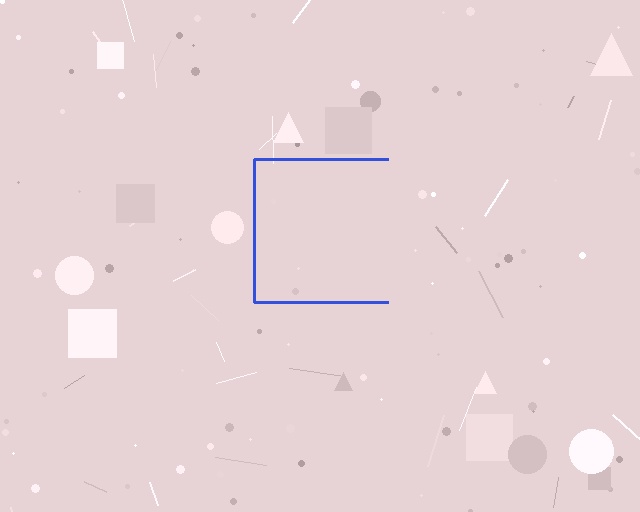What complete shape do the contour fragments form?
The contour fragments form a square.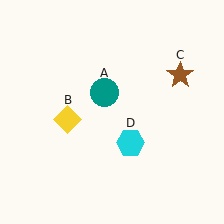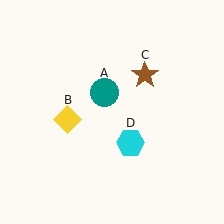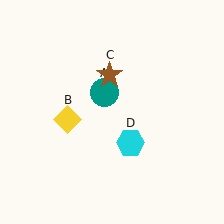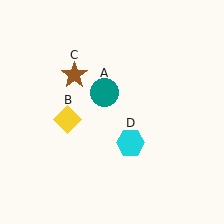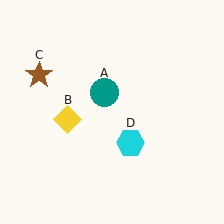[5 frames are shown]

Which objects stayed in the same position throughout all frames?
Teal circle (object A) and yellow diamond (object B) and cyan hexagon (object D) remained stationary.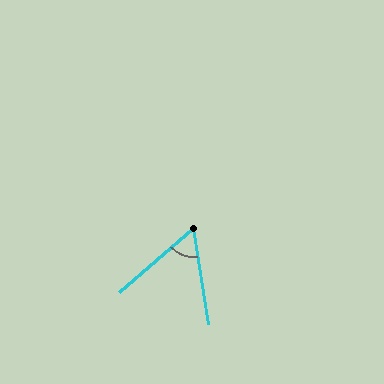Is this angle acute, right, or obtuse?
It is acute.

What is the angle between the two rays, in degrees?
Approximately 58 degrees.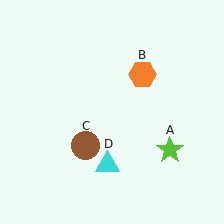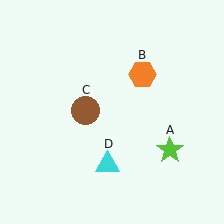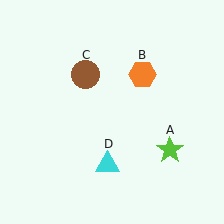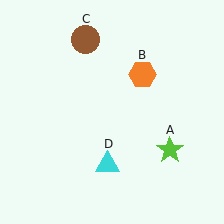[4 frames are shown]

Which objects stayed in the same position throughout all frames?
Lime star (object A) and orange hexagon (object B) and cyan triangle (object D) remained stationary.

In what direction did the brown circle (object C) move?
The brown circle (object C) moved up.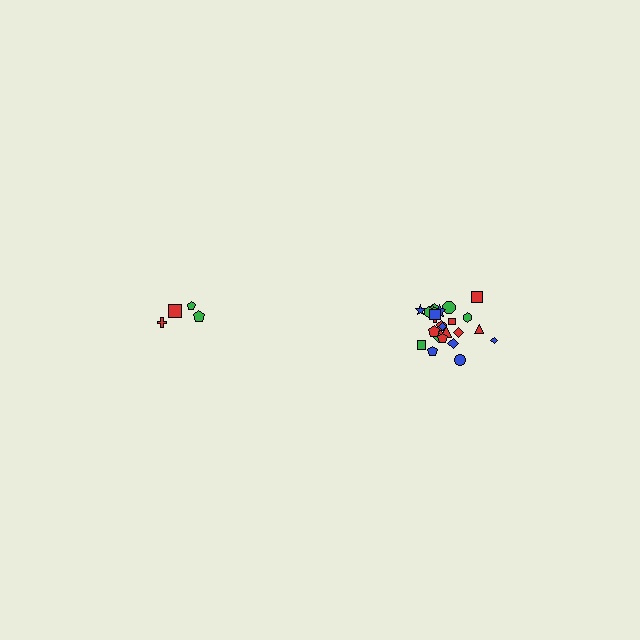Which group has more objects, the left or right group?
The right group.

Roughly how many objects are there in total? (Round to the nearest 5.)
Roughly 30 objects in total.